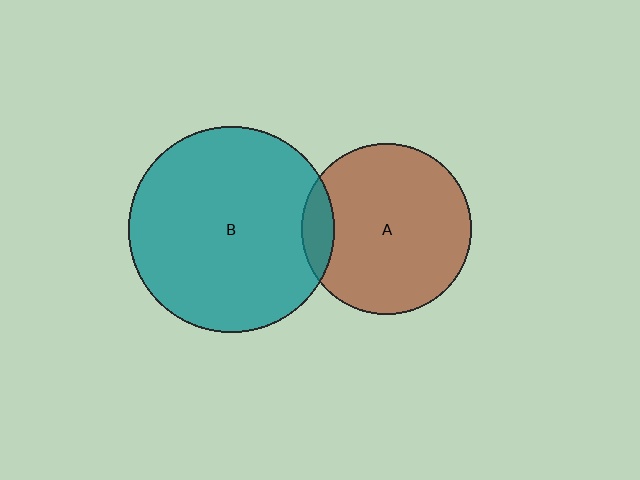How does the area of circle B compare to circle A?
Approximately 1.5 times.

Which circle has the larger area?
Circle B (teal).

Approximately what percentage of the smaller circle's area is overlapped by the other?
Approximately 10%.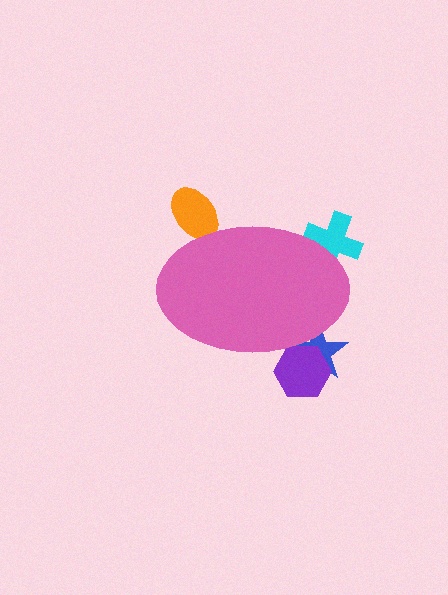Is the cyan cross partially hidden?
Yes, the cyan cross is partially hidden behind the pink ellipse.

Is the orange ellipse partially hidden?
Yes, the orange ellipse is partially hidden behind the pink ellipse.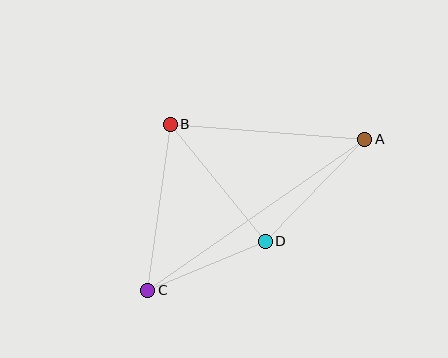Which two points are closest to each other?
Points C and D are closest to each other.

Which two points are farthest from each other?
Points A and C are farthest from each other.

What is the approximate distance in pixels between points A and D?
The distance between A and D is approximately 142 pixels.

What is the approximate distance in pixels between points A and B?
The distance between A and B is approximately 195 pixels.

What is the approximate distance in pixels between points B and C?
The distance between B and C is approximately 168 pixels.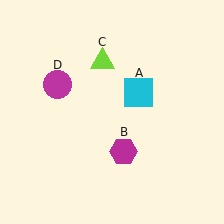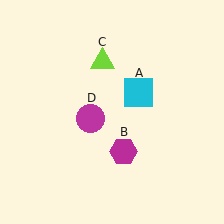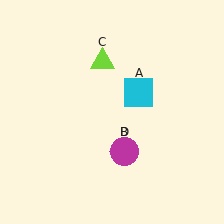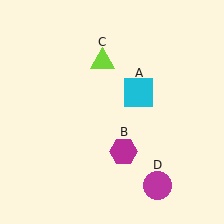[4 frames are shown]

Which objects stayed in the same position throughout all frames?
Cyan square (object A) and magenta hexagon (object B) and lime triangle (object C) remained stationary.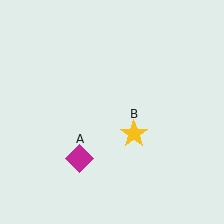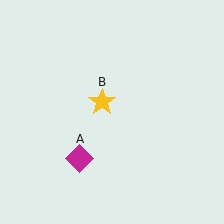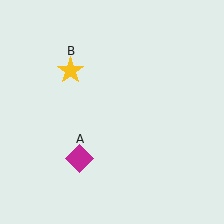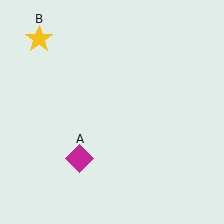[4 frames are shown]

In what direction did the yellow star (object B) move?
The yellow star (object B) moved up and to the left.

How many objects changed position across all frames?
1 object changed position: yellow star (object B).